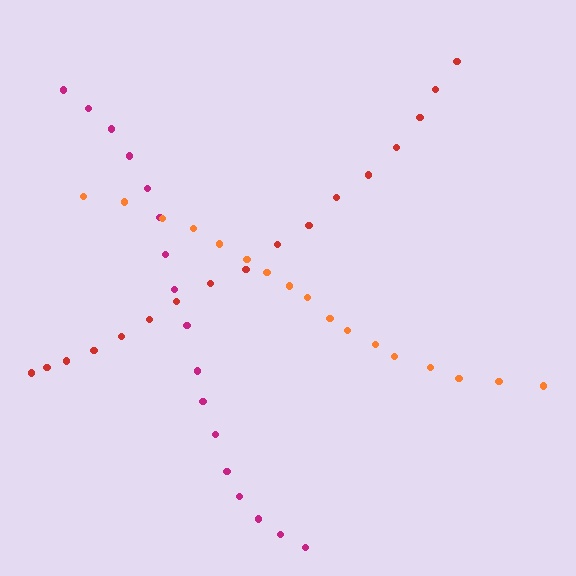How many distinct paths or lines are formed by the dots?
There are 3 distinct paths.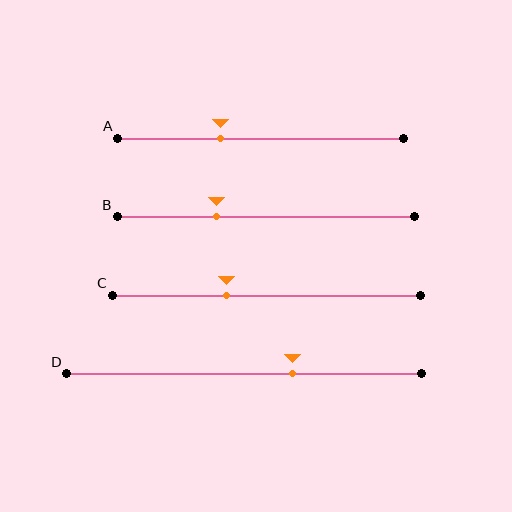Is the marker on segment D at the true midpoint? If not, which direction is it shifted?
No, the marker on segment D is shifted to the right by about 14% of the segment length.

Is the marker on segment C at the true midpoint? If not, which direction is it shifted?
No, the marker on segment C is shifted to the left by about 13% of the segment length.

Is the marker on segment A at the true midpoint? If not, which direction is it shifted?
No, the marker on segment A is shifted to the left by about 14% of the segment length.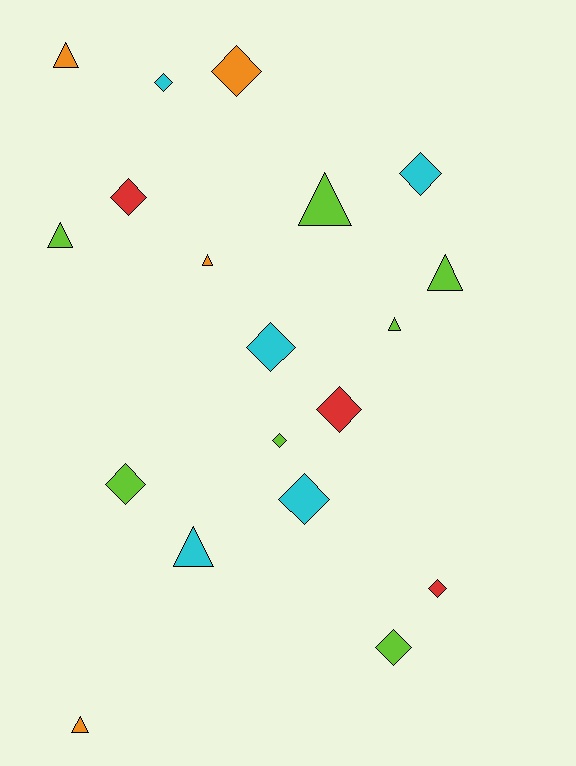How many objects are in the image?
There are 19 objects.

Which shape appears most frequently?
Diamond, with 11 objects.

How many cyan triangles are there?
There is 1 cyan triangle.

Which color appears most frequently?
Lime, with 7 objects.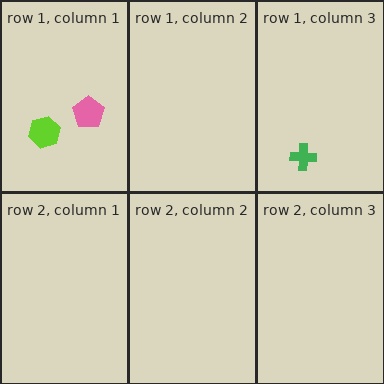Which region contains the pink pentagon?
The row 1, column 1 region.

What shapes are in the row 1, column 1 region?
The lime hexagon, the pink pentagon.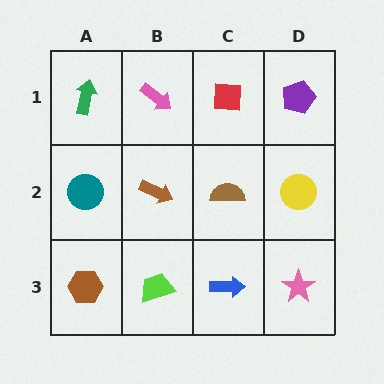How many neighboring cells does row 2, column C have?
4.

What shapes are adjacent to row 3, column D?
A yellow circle (row 2, column D), a blue arrow (row 3, column C).